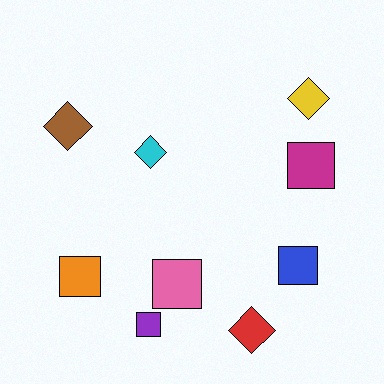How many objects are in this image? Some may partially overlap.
There are 9 objects.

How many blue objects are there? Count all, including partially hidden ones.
There is 1 blue object.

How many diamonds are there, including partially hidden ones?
There are 4 diamonds.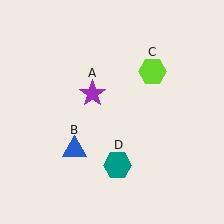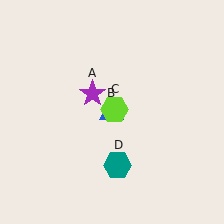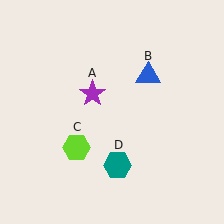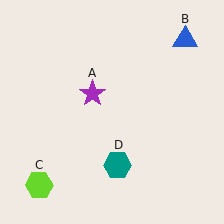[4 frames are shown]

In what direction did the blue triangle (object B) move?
The blue triangle (object B) moved up and to the right.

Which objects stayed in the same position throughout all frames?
Purple star (object A) and teal hexagon (object D) remained stationary.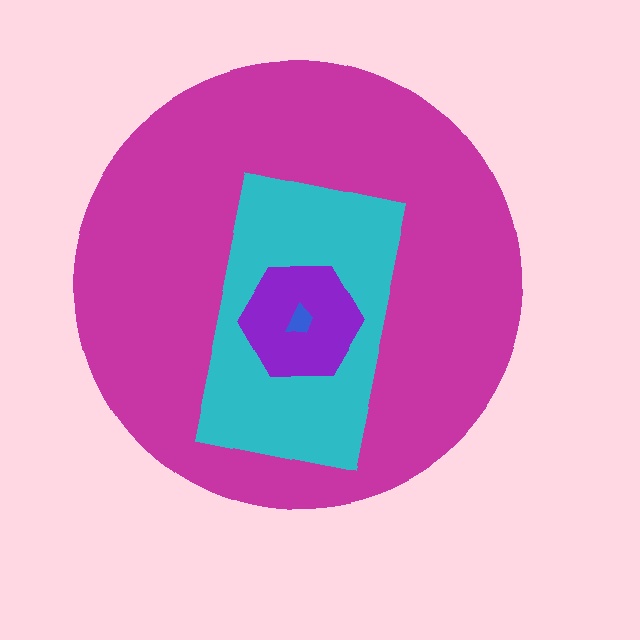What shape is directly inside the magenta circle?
The cyan rectangle.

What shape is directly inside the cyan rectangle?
The purple hexagon.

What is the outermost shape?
The magenta circle.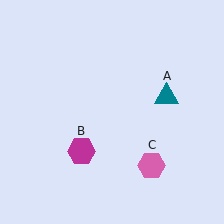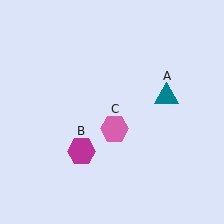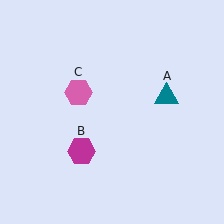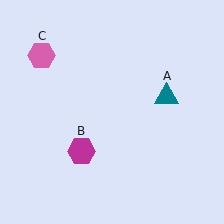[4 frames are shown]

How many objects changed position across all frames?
1 object changed position: pink hexagon (object C).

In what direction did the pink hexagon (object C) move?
The pink hexagon (object C) moved up and to the left.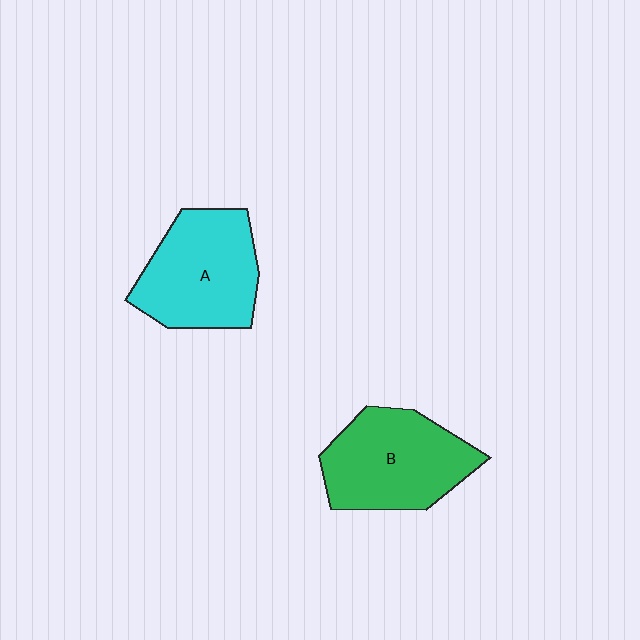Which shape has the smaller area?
Shape A (cyan).